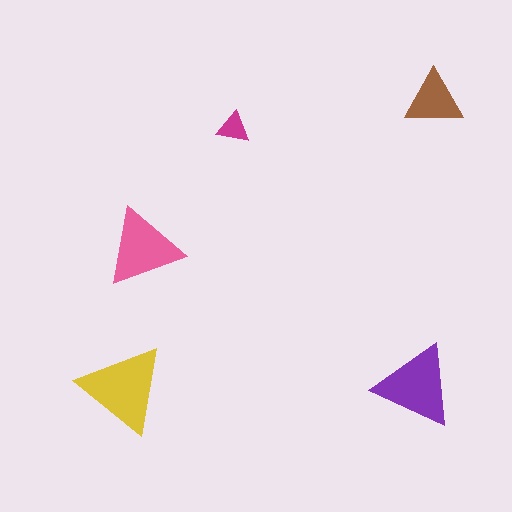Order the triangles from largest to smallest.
the yellow one, the purple one, the pink one, the brown one, the magenta one.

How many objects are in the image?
There are 5 objects in the image.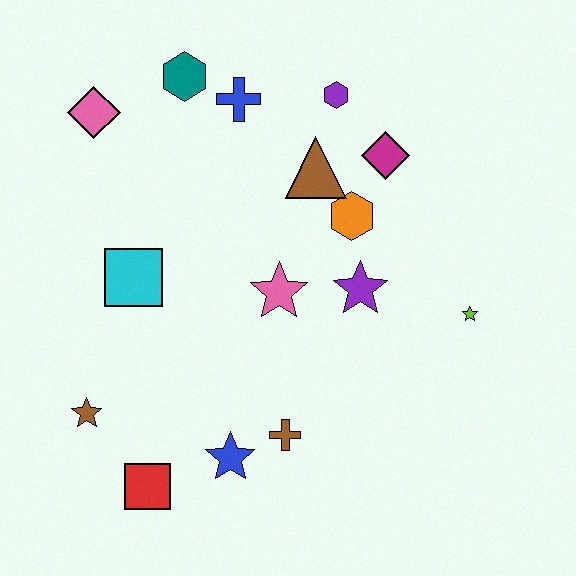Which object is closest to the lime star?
The purple star is closest to the lime star.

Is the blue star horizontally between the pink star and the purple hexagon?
No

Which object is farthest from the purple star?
The pink diamond is farthest from the purple star.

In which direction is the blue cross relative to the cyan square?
The blue cross is above the cyan square.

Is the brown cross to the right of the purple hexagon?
No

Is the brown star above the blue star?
Yes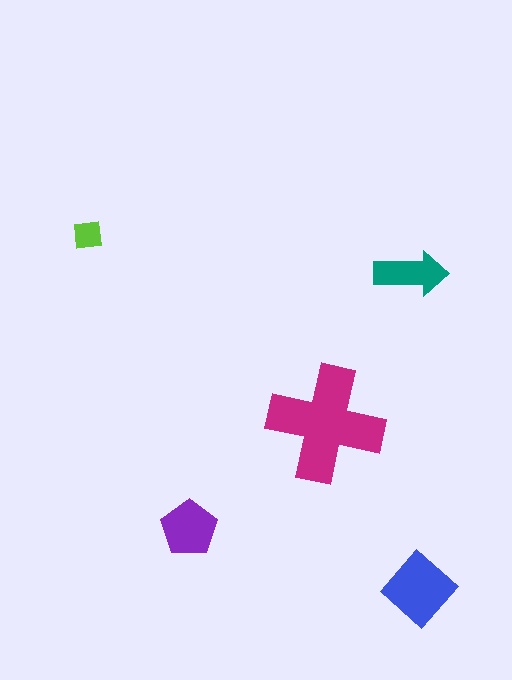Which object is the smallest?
The lime square.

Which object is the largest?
The magenta cross.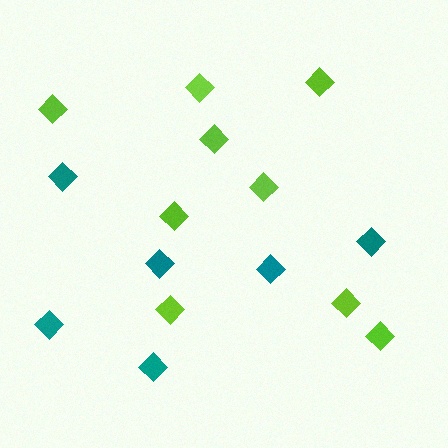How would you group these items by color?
There are 2 groups: one group of teal diamonds (6) and one group of lime diamonds (9).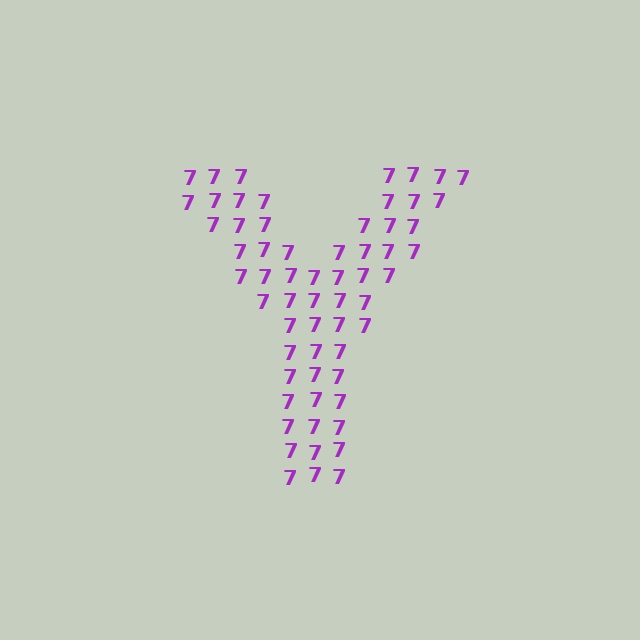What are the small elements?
The small elements are digit 7's.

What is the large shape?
The large shape is the letter Y.